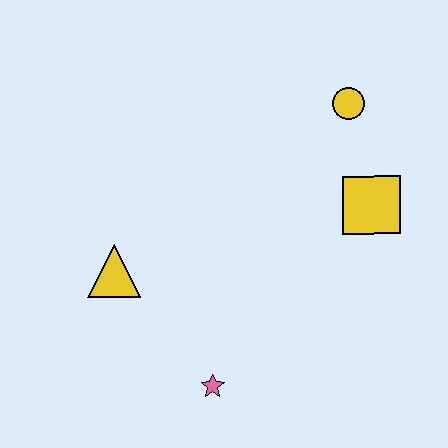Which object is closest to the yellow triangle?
The pink star is closest to the yellow triangle.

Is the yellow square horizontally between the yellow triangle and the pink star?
No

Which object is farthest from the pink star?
The yellow circle is farthest from the pink star.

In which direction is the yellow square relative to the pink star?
The yellow square is above the pink star.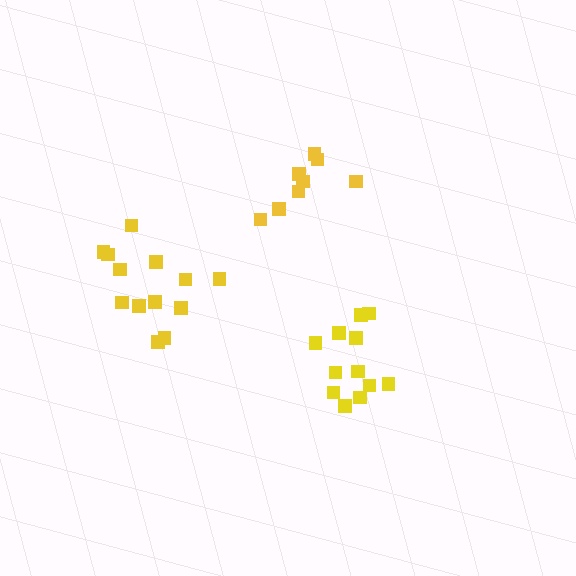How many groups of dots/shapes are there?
There are 3 groups.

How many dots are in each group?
Group 1: 12 dots, Group 2: 13 dots, Group 3: 8 dots (33 total).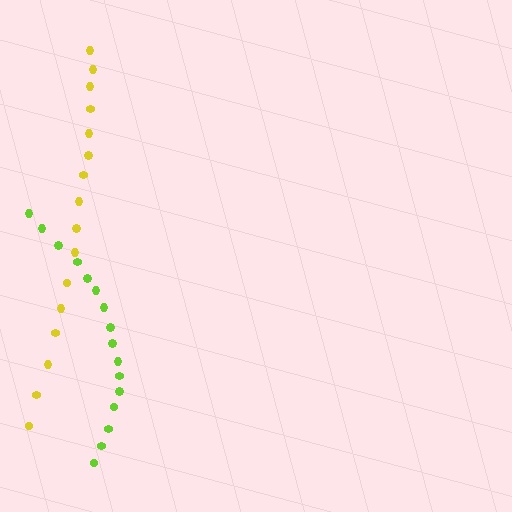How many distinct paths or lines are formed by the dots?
There are 2 distinct paths.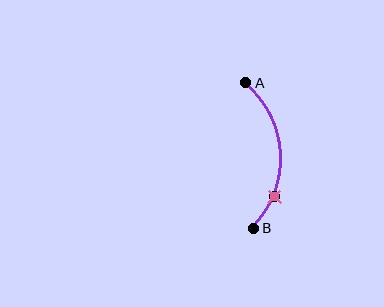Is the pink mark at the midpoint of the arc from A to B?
No. The pink mark lies on the arc but is closer to endpoint B. The arc midpoint would be at the point on the curve equidistant along the arc from both A and B.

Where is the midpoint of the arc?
The arc midpoint is the point on the curve farthest from the straight line joining A and B. It sits to the right of that line.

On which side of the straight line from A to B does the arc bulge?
The arc bulges to the right of the straight line connecting A and B.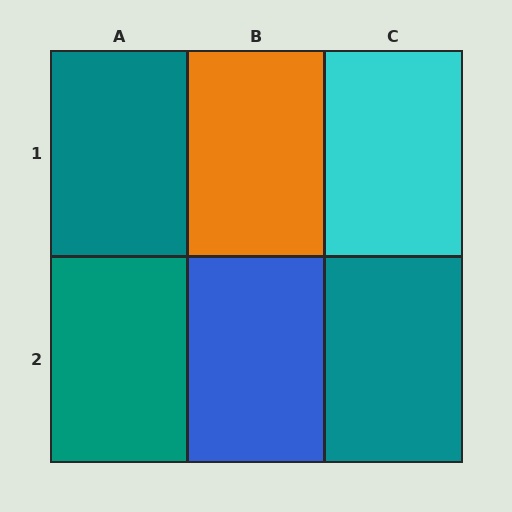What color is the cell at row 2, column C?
Teal.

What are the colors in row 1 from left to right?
Teal, orange, cyan.